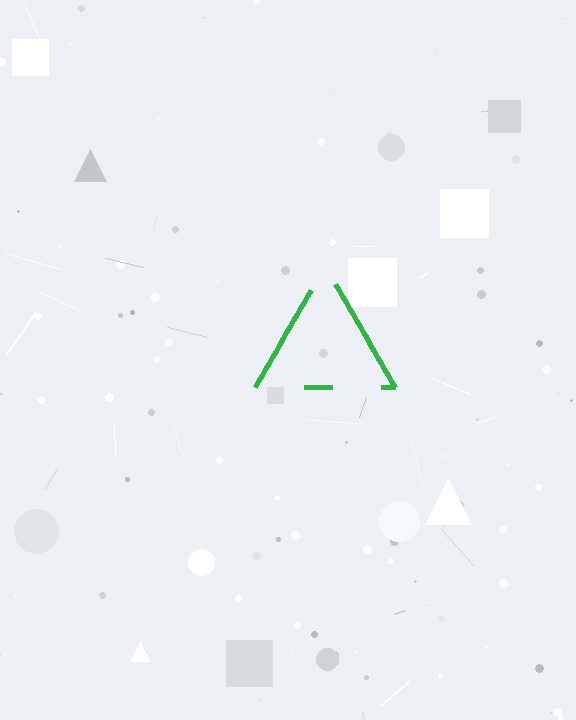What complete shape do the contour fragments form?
The contour fragments form a triangle.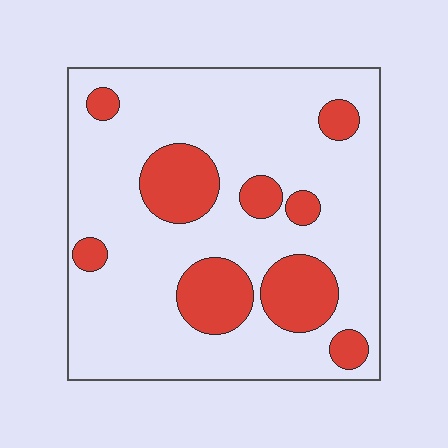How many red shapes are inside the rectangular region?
9.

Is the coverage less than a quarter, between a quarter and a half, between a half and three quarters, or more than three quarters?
Less than a quarter.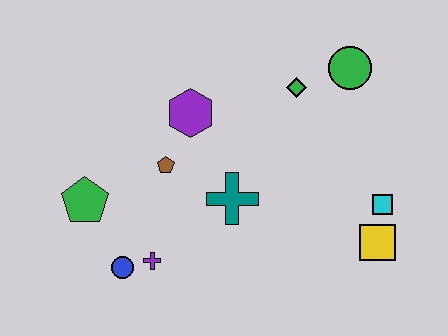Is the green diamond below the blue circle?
No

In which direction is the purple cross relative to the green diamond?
The purple cross is below the green diamond.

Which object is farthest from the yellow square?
The green pentagon is farthest from the yellow square.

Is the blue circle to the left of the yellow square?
Yes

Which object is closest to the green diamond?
The green circle is closest to the green diamond.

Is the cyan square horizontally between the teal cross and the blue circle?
No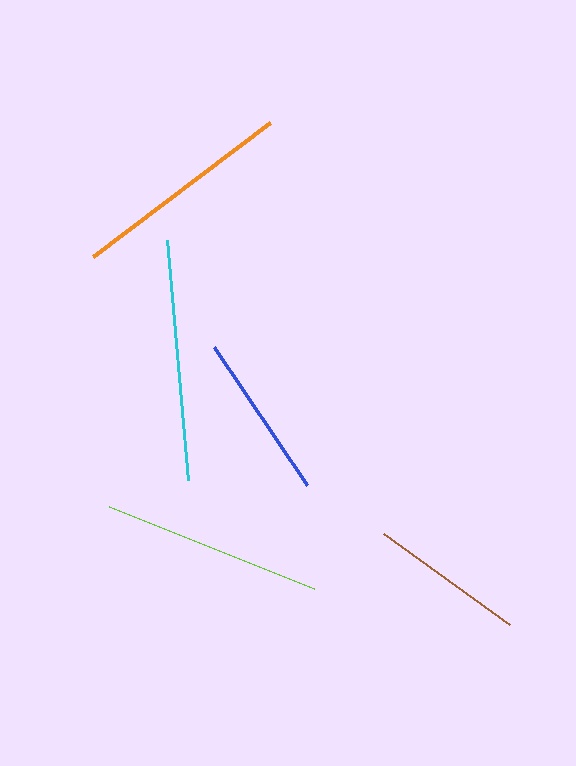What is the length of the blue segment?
The blue segment is approximately 166 pixels long.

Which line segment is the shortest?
The brown line is the shortest at approximately 155 pixels.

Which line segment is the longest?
The cyan line is the longest at approximately 241 pixels.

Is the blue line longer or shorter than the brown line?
The blue line is longer than the brown line.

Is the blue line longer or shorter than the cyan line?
The cyan line is longer than the blue line.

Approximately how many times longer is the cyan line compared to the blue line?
The cyan line is approximately 1.4 times the length of the blue line.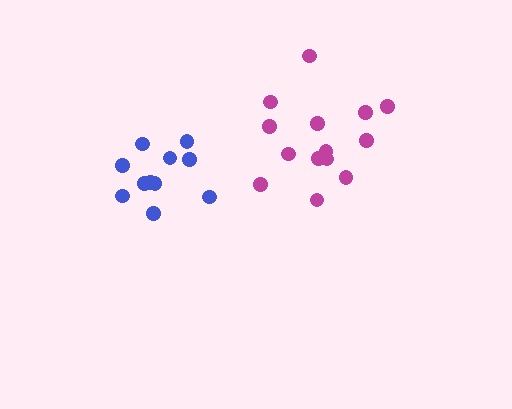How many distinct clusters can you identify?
There are 2 distinct clusters.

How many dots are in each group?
Group 1: 11 dots, Group 2: 14 dots (25 total).